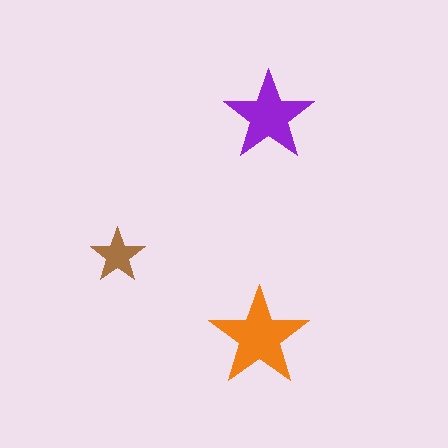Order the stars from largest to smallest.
the orange one, the purple one, the brown one.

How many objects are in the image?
There are 3 objects in the image.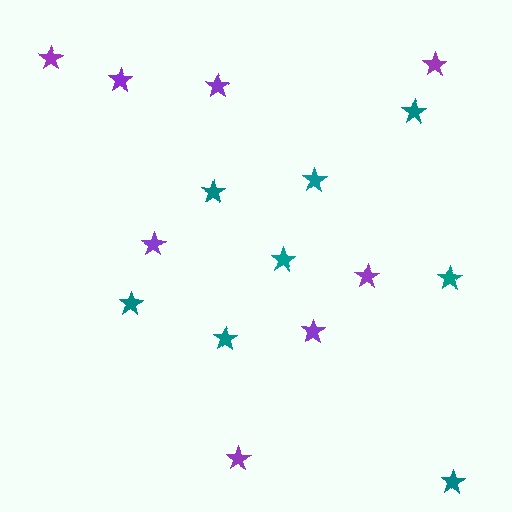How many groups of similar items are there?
There are 2 groups: one group of purple stars (8) and one group of teal stars (8).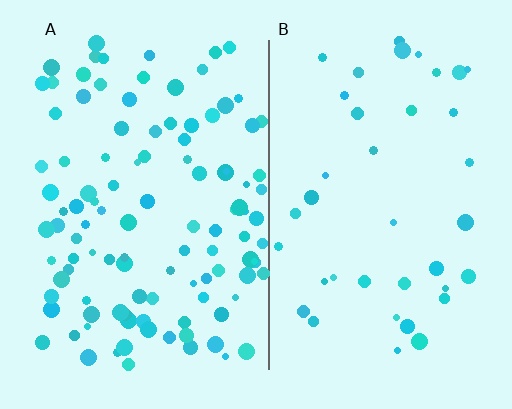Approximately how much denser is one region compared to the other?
Approximately 2.8× — region A over region B.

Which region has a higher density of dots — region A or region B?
A (the left).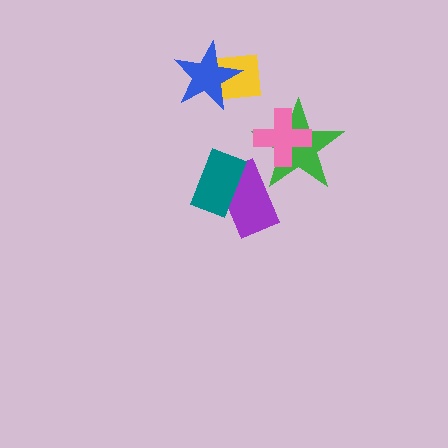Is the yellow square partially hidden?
Yes, it is partially covered by another shape.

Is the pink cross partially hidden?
No, no other shape covers it.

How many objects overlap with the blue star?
1 object overlaps with the blue star.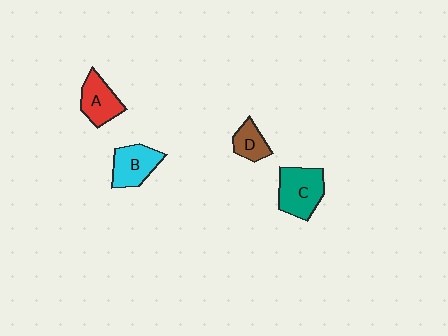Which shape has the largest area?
Shape C (teal).